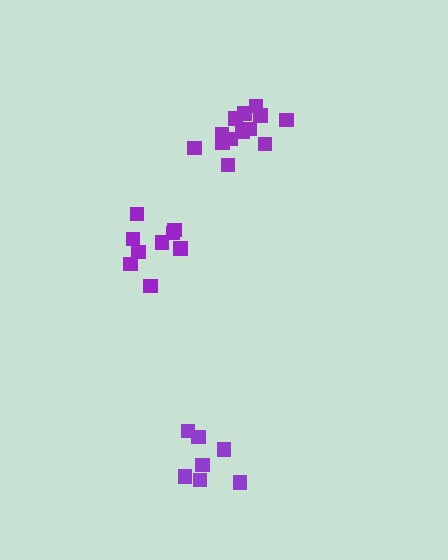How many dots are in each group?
Group 1: 13 dots, Group 2: 7 dots, Group 3: 9 dots (29 total).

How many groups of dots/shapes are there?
There are 3 groups.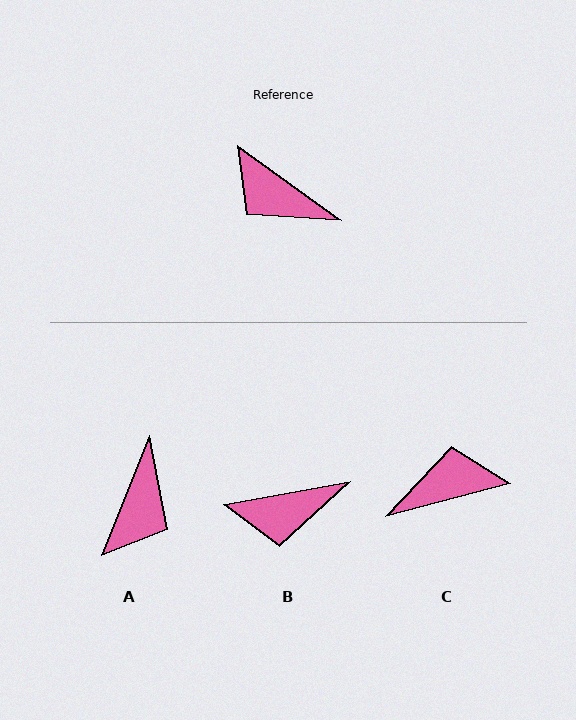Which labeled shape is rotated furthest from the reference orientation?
C, about 129 degrees away.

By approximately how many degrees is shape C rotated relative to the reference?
Approximately 129 degrees clockwise.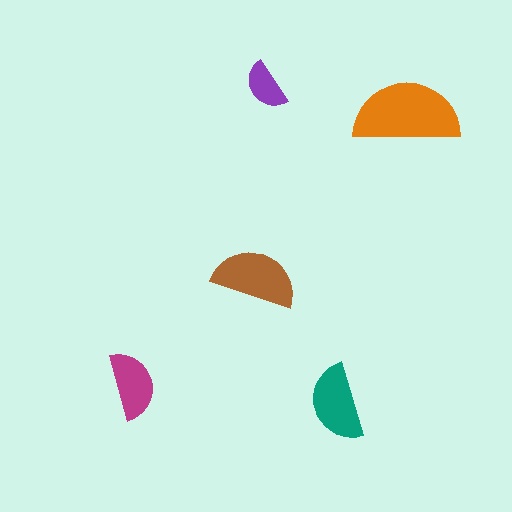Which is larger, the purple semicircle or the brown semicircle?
The brown one.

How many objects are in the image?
There are 5 objects in the image.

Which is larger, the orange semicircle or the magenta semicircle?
The orange one.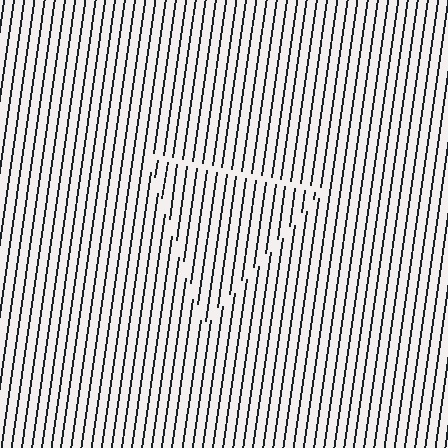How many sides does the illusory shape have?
3 sides — the line-ends trace a triangle.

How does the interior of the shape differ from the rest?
The interior of the shape contains the same grating, shifted by half a period — the contour is defined by the phase discontinuity where line-ends from the inner and outer gratings abut.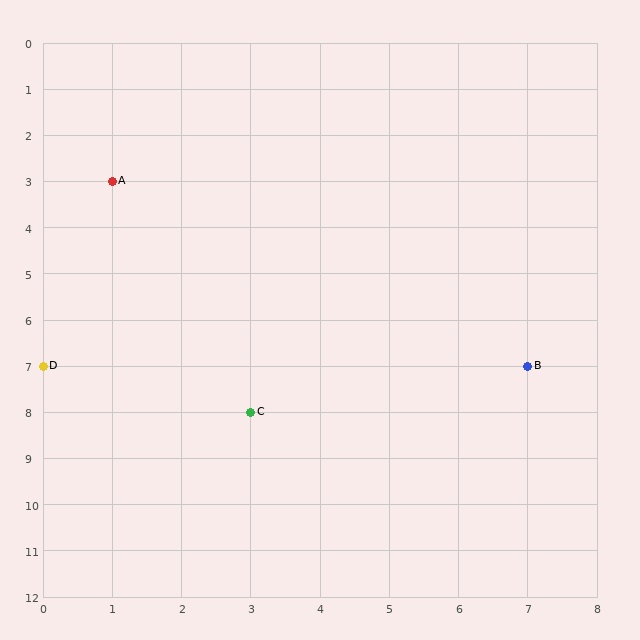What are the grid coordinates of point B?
Point B is at grid coordinates (7, 7).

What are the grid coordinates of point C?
Point C is at grid coordinates (3, 8).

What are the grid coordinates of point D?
Point D is at grid coordinates (0, 7).